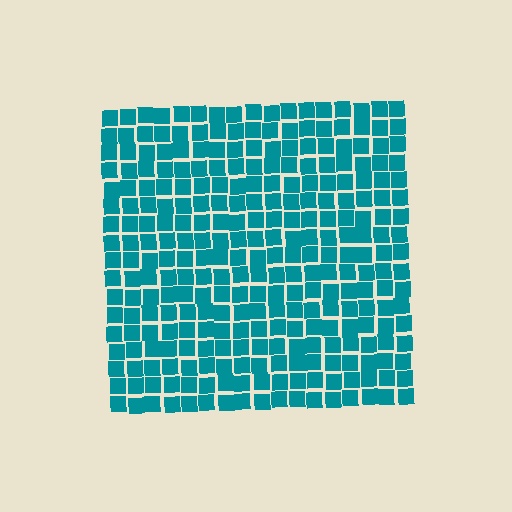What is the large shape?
The large shape is a square.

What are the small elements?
The small elements are squares.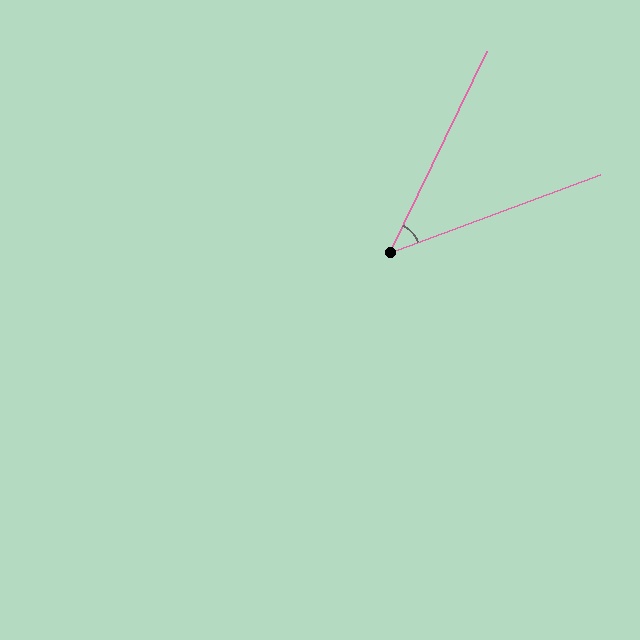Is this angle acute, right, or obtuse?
It is acute.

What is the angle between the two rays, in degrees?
Approximately 44 degrees.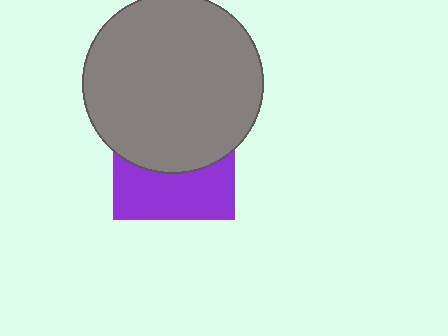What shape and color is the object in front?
The object in front is a gray circle.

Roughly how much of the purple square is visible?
A small part of it is visible (roughly 44%).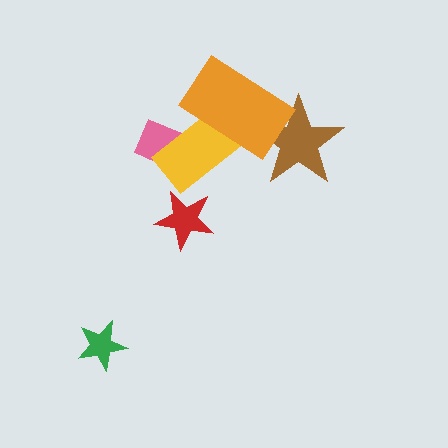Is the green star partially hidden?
No, no other shape covers it.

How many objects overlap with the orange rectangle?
2 objects overlap with the orange rectangle.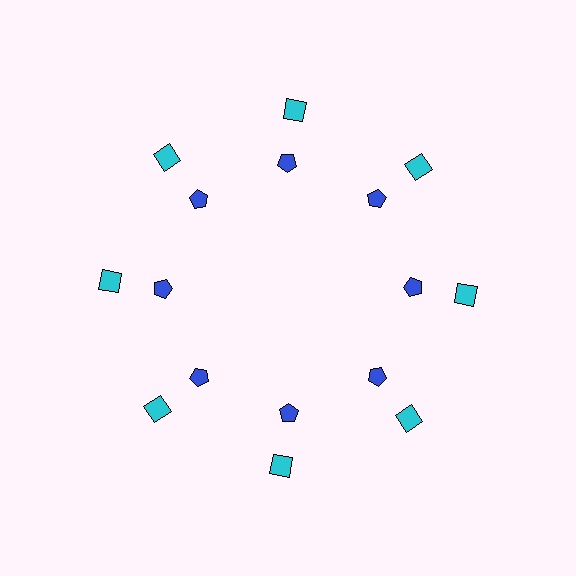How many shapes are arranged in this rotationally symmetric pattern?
There are 16 shapes, arranged in 8 groups of 2.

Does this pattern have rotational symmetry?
Yes, this pattern has 8-fold rotational symmetry. It looks the same after rotating 45 degrees around the center.